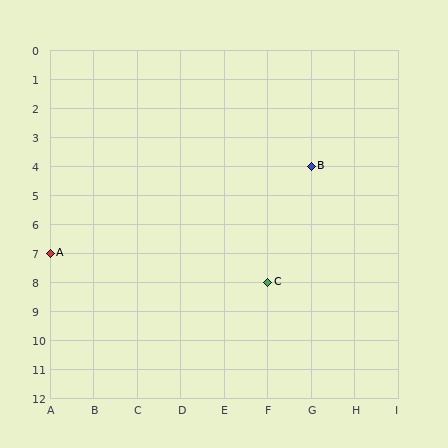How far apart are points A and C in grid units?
Points A and C are 5 columns and 1 row apart (about 5.1 grid units diagonally).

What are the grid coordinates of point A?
Point A is at grid coordinates (A, 7).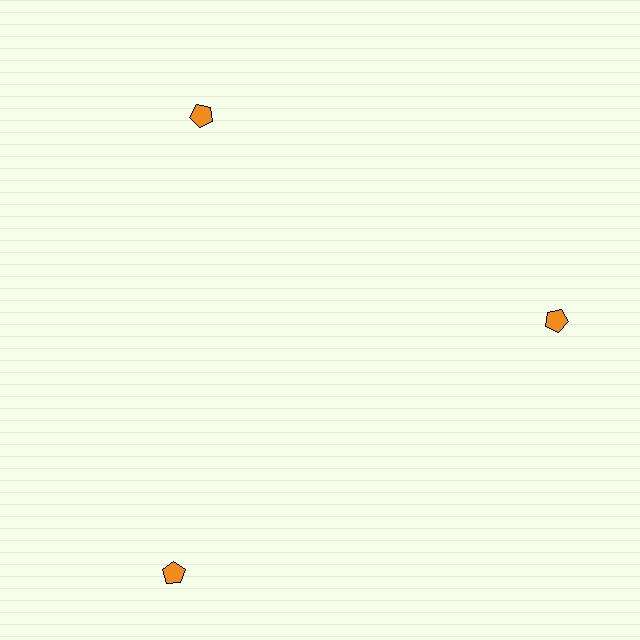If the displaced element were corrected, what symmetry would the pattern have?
It would have 3-fold rotational symmetry — the pattern would map onto itself every 120 degrees.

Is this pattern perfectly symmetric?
No. The 3 orange pentagons are arranged in a ring, but one element near the 7 o'clock position is pushed outward from the center, breaking the 3-fold rotational symmetry.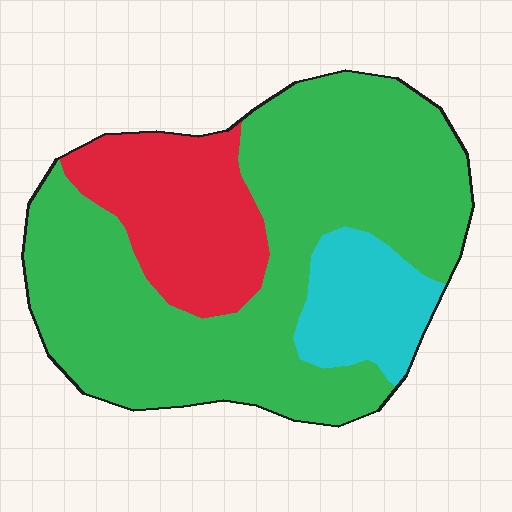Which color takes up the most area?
Green, at roughly 65%.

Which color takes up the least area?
Cyan, at roughly 15%.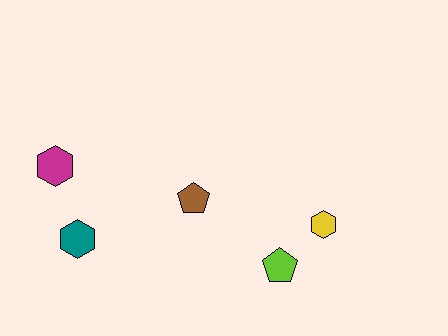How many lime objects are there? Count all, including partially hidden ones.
There is 1 lime object.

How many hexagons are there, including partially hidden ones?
There are 3 hexagons.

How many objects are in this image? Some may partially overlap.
There are 5 objects.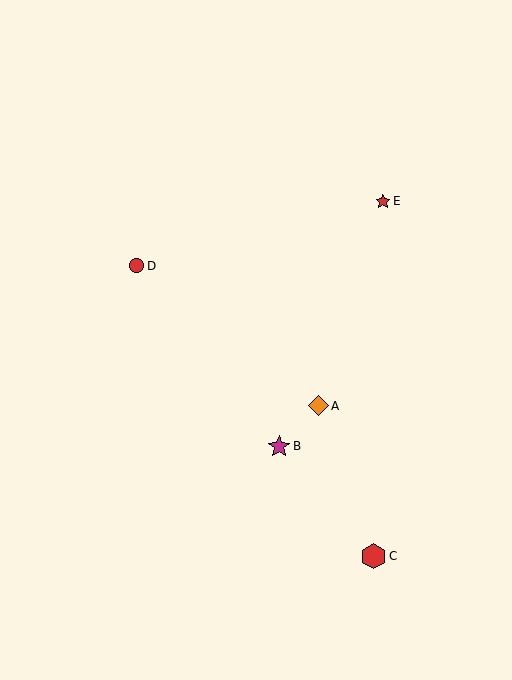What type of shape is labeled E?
Shape E is a red star.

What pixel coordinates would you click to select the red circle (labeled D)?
Click at (137, 266) to select the red circle D.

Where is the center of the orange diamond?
The center of the orange diamond is at (319, 406).